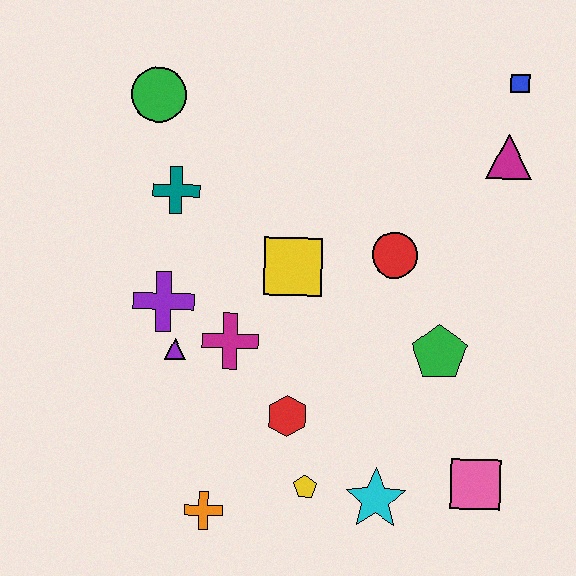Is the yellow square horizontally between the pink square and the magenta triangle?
No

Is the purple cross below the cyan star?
No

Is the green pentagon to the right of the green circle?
Yes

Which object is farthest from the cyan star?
The green circle is farthest from the cyan star.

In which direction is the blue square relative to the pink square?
The blue square is above the pink square.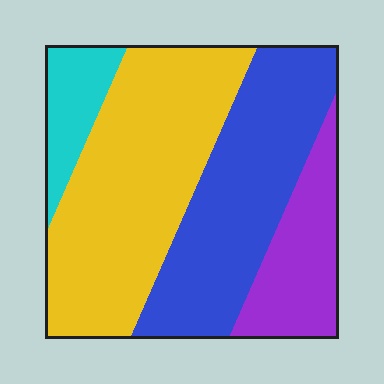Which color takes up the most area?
Yellow, at roughly 40%.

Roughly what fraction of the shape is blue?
Blue covers about 35% of the shape.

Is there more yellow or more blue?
Yellow.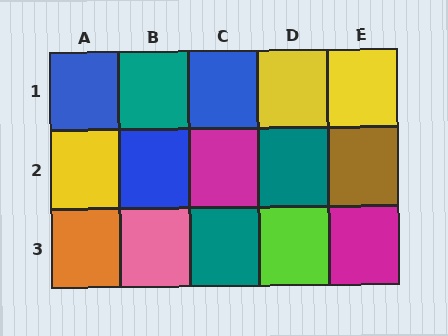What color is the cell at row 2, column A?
Yellow.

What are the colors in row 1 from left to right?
Blue, teal, blue, yellow, yellow.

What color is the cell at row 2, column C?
Magenta.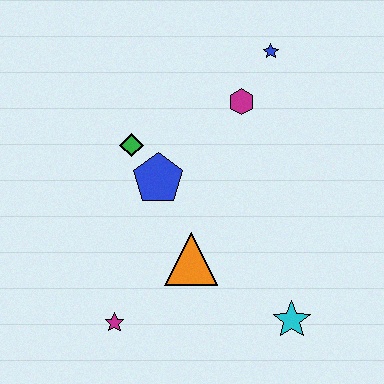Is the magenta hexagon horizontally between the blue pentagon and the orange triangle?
No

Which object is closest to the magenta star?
The orange triangle is closest to the magenta star.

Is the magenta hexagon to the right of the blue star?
No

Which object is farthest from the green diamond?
The cyan star is farthest from the green diamond.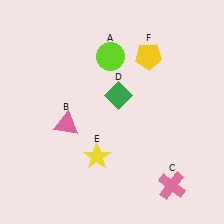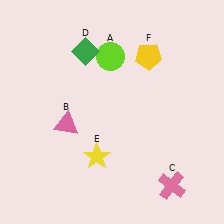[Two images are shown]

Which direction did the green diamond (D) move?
The green diamond (D) moved up.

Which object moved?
The green diamond (D) moved up.